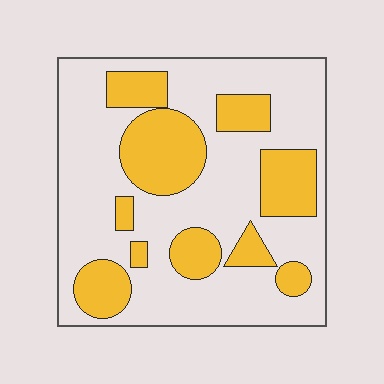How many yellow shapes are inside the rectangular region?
10.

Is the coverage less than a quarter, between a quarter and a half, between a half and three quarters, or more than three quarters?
Between a quarter and a half.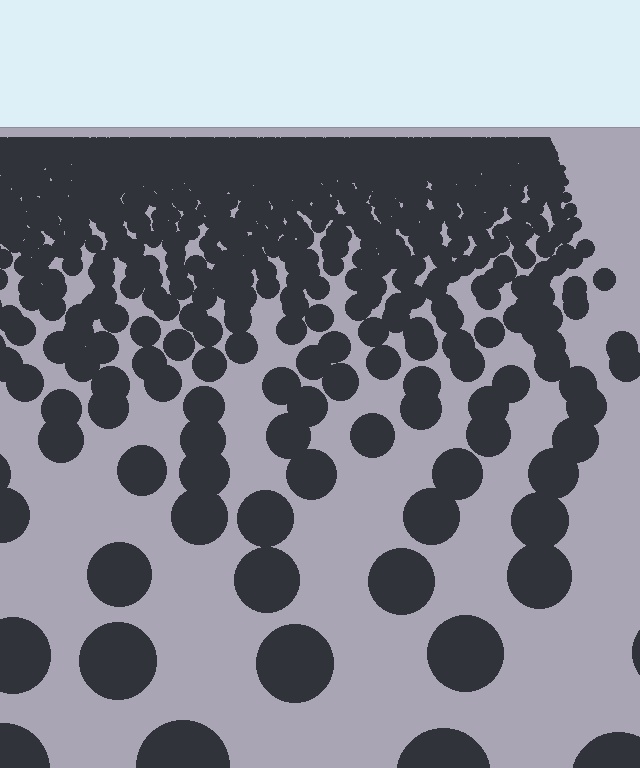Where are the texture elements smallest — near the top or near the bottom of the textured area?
Near the top.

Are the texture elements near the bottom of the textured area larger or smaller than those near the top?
Larger. Near the bottom, elements are closer to the viewer and appear at a bigger on-screen size.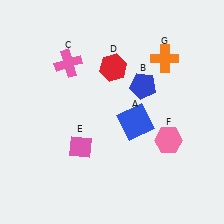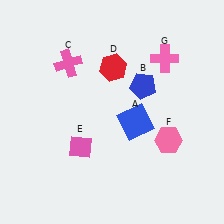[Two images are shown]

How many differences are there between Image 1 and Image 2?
There is 1 difference between the two images.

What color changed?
The cross (G) changed from orange in Image 1 to pink in Image 2.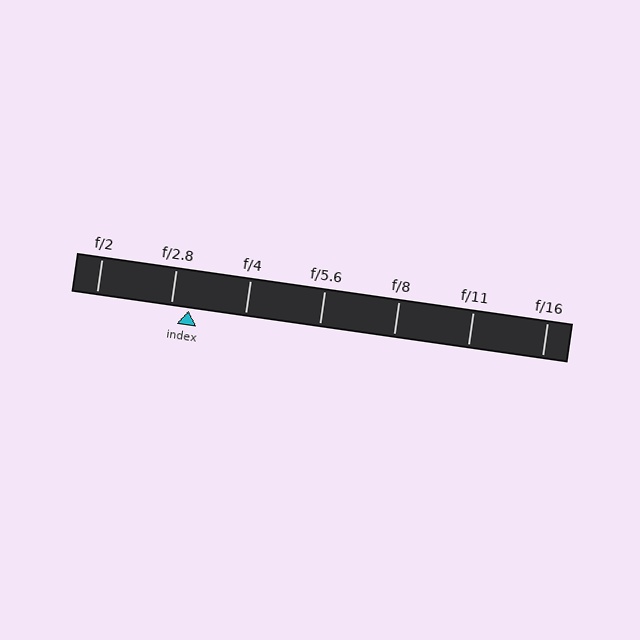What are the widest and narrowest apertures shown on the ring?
The widest aperture shown is f/2 and the narrowest is f/16.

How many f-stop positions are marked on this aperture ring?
There are 7 f-stop positions marked.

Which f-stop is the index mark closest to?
The index mark is closest to f/2.8.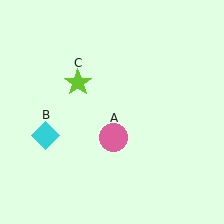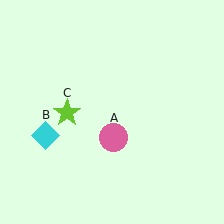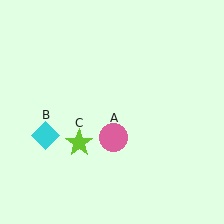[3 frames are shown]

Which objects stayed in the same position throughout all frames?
Pink circle (object A) and cyan diamond (object B) remained stationary.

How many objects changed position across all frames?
1 object changed position: lime star (object C).